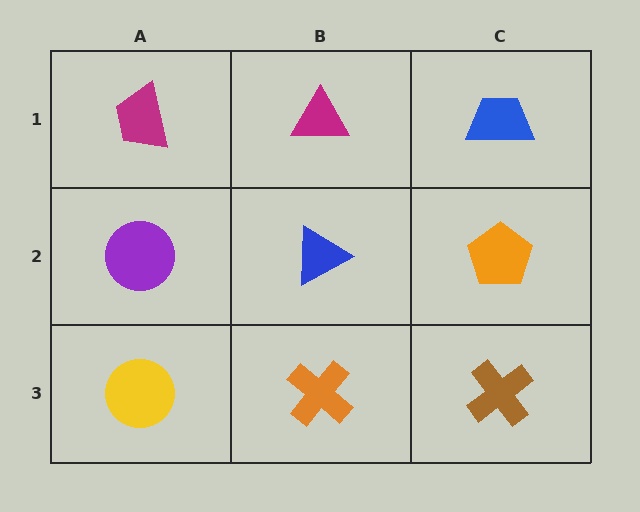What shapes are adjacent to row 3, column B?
A blue triangle (row 2, column B), a yellow circle (row 3, column A), a brown cross (row 3, column C).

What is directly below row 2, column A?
A yellow circle.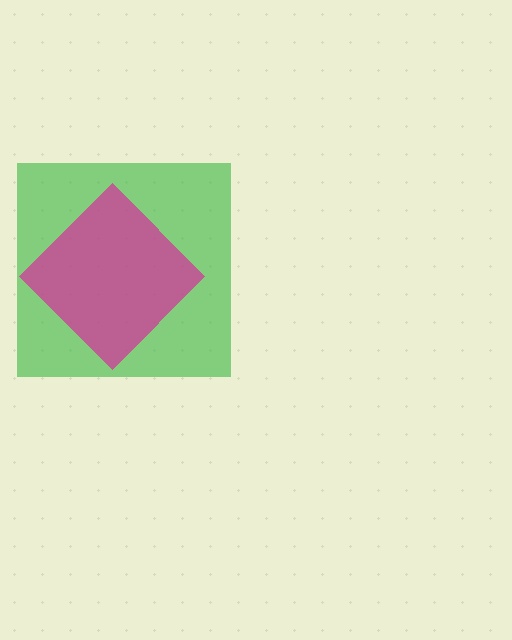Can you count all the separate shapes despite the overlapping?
Yes, there are 2 separate shapes.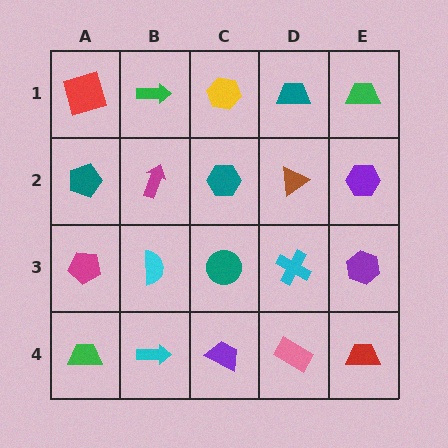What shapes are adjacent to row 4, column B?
A cyan semicircle (row 3, column B), a green trapezoid (row 4, column A), a purple trapezoid (row 4, column C).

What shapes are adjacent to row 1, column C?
A teal hexagon (row 2, column C), a green arrow (row 1, column B), a teal trapezoid (row 1, column D).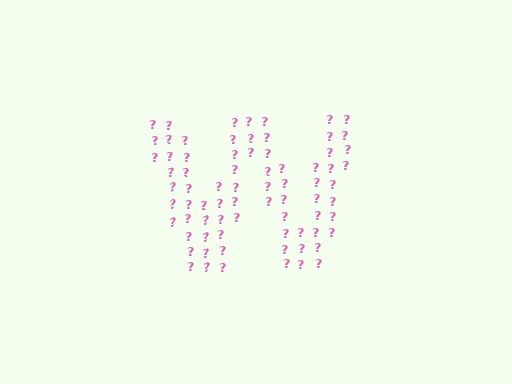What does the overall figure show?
The overall figure shows the letter W.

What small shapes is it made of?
It is made of small question marks.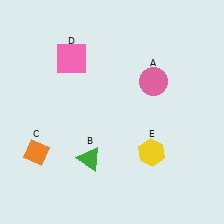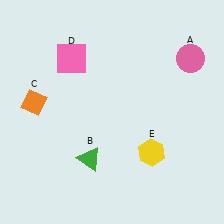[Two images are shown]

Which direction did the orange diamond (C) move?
The orange diamond (C) moved up.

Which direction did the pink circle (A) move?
The pink circle (A) moved right.